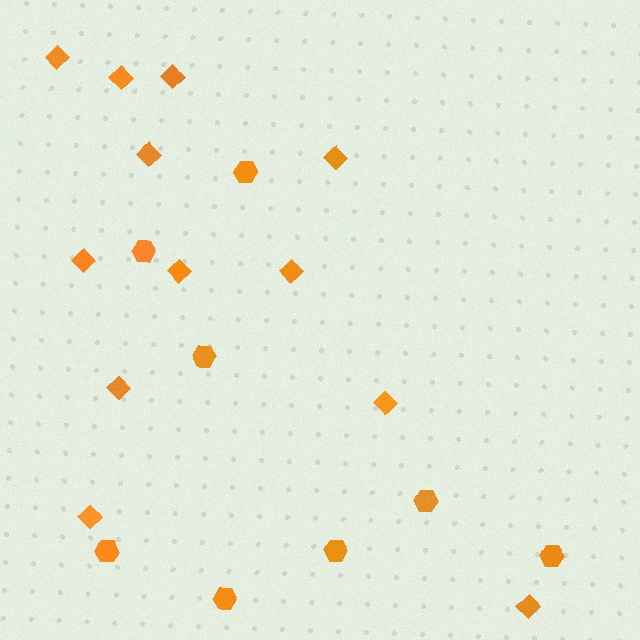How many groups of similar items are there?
There are 2 groups: one group of hexagons (8) and one group of diamonds (12).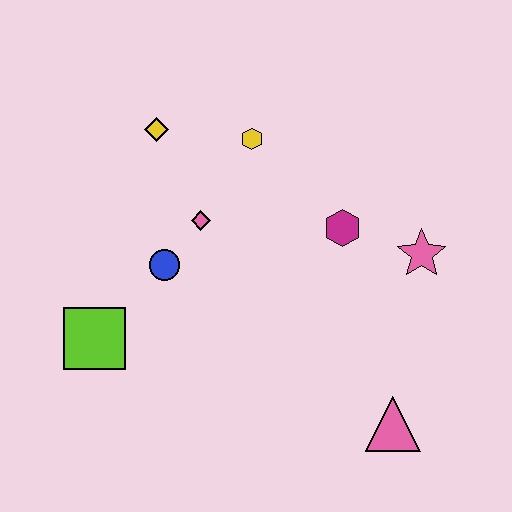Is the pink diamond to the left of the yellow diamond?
No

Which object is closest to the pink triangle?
The pink star is closest to the pink triangle.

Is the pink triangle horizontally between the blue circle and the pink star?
Yes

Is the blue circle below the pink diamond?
Yes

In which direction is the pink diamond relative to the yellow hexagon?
The pink diamond is below the yellow hexagon.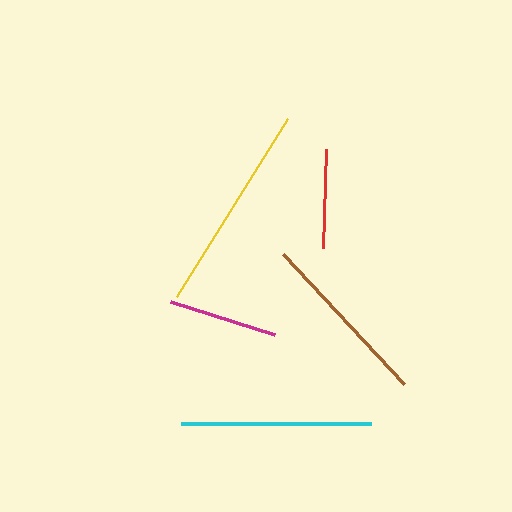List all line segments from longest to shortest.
From longest to shortest: yellow, cyan, brown, magenta, red.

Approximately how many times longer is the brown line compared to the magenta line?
The brown line is approximately 1.6 times the length of the magenta line.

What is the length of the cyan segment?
The cyan segment is approximately 191 pixels long.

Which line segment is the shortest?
The red line is the shortest at approximately 99 pixels.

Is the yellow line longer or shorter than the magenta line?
The yellow line is longer than the magenta line.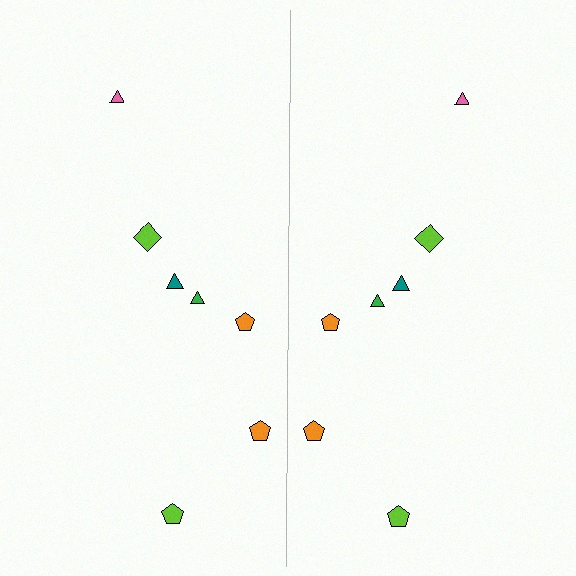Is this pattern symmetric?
Yes, this pattern has bilateral (reflection) symmetry.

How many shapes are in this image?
There are 14 shapes in this image.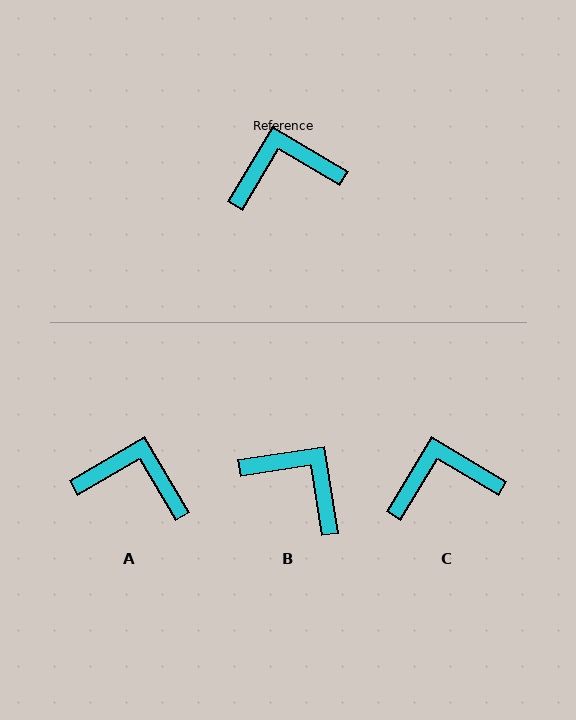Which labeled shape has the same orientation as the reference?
C.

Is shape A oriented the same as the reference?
No, it is off by about 29 degrees.